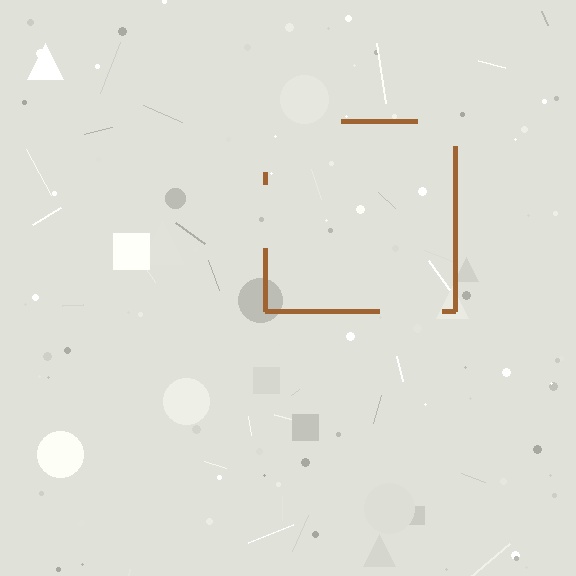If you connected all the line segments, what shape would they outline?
They would outline a square.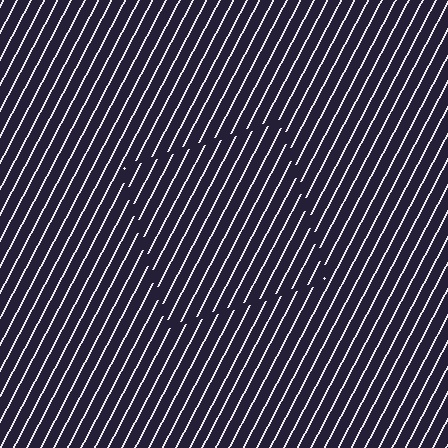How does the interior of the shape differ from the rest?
The interior of the shape contains the same grating, shifted by half a period — the contour is defined by the phase discontinuity where line-ends from the inner and outer gratings abut.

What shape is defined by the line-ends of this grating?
An illusory square. The interior of the shape contains the same grating, shifted by half a period — the contour is defined by the phase discontinuity where line-ends from the inner and outer gratings abut.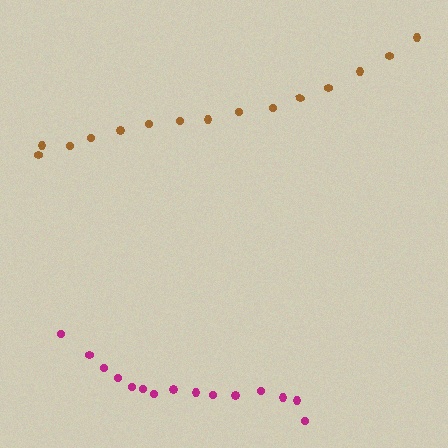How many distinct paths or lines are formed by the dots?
There are 2 distinct paths.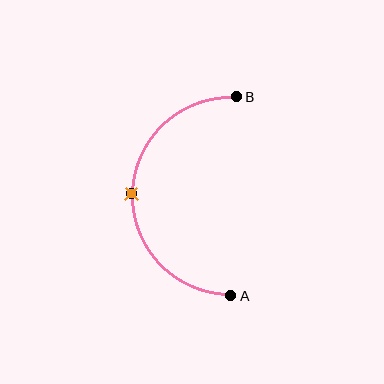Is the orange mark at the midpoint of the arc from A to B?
Yes. The orange mark lies on the arc at equal arc-length from both A and B — it is the arc midpoint.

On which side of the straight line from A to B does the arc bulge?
The arc bulges to the left of the straight line connecting A and B.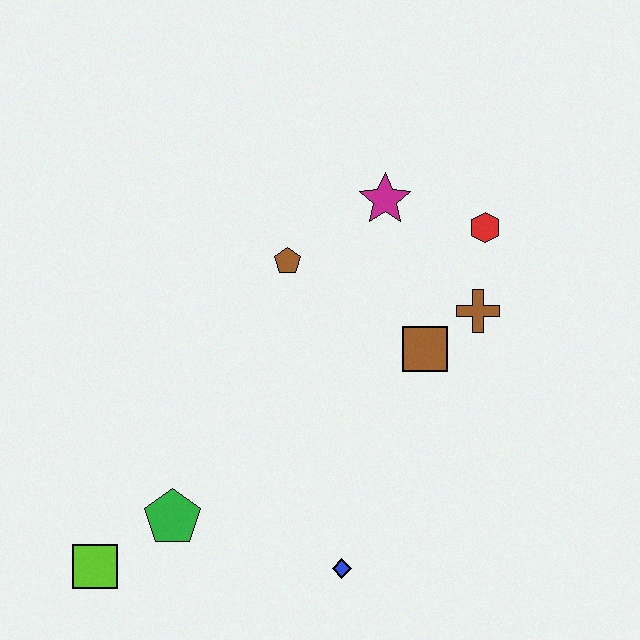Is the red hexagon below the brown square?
No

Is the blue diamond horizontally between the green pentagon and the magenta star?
Yes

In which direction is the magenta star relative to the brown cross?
The magenta star is above the brown cross.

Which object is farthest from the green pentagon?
The red hexagon is farthest from the green pentagon.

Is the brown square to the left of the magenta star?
No